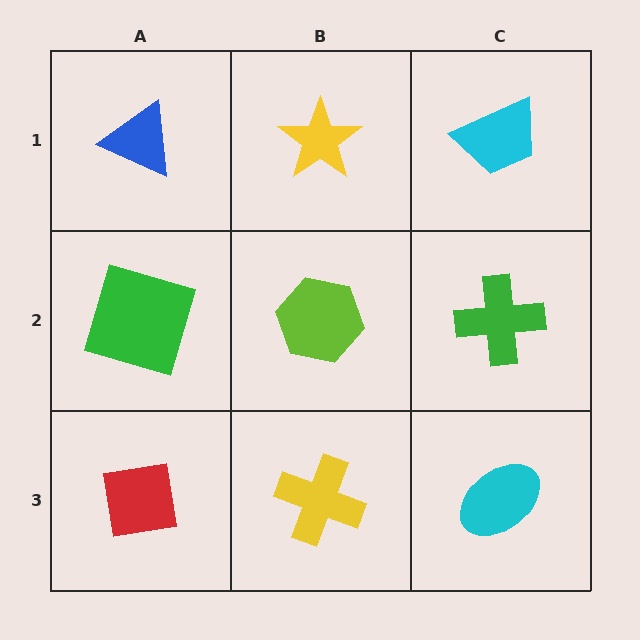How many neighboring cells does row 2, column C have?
3.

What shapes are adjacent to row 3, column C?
A green cross (row 2, column C), a yellow cross (row 3, column B).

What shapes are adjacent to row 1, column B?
A lime hexagon (row 2, column B), a blue triangle (row 1, column A), a cyan trapezoid (row 1, column C).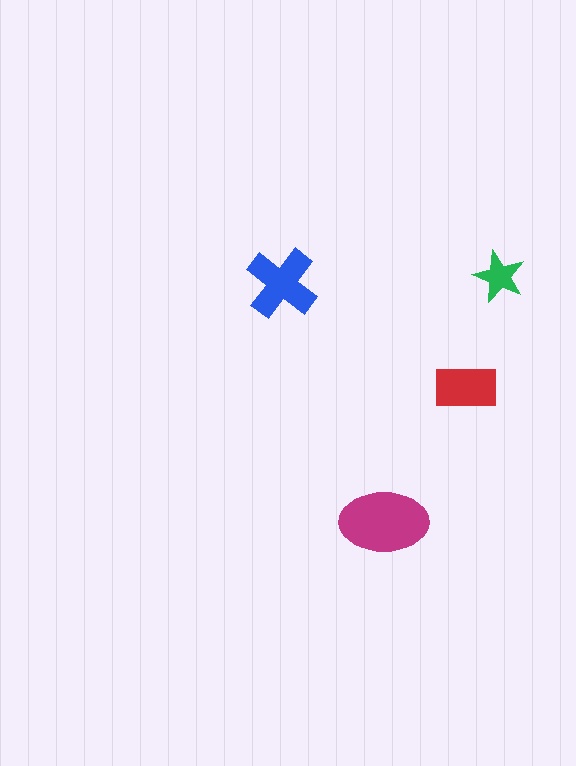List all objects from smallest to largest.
The green star, the red rectangle, the blue cross, the magenta ellipse.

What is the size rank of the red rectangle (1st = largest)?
3rd.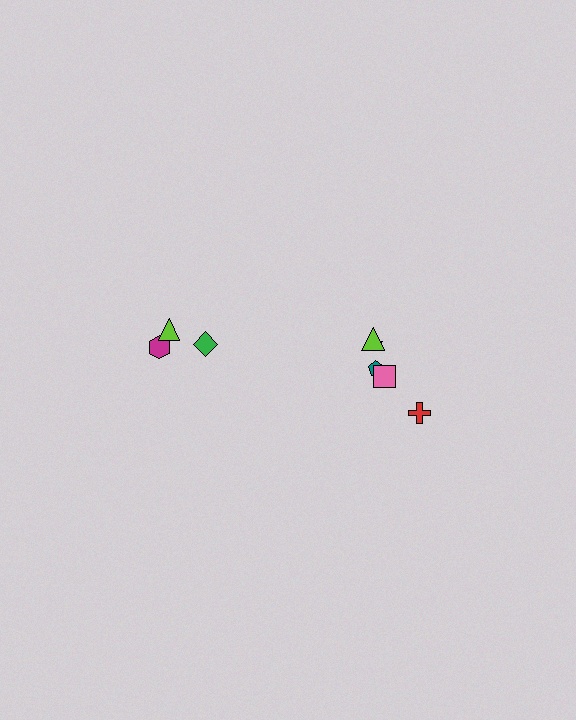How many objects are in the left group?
There are 3 objects.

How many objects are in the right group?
There are 5 objects.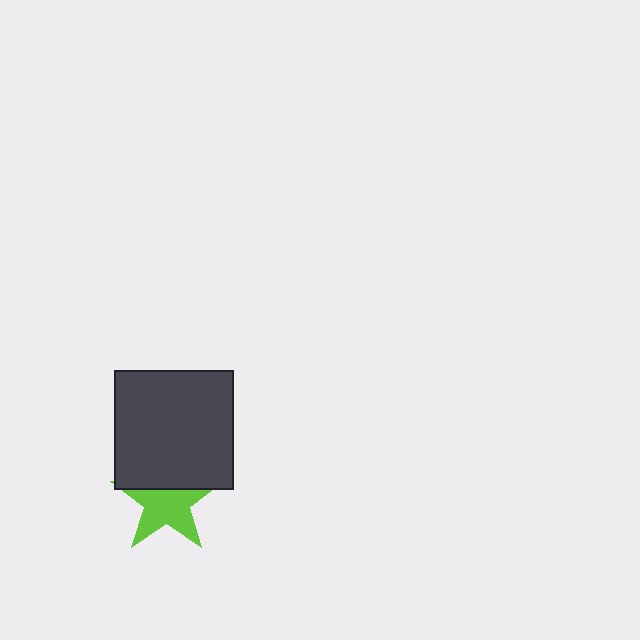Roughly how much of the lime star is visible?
Most of it is visible (roughly 66%).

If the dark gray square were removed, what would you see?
You would see the complete lime star.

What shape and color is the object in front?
The object in front is a dark gray square.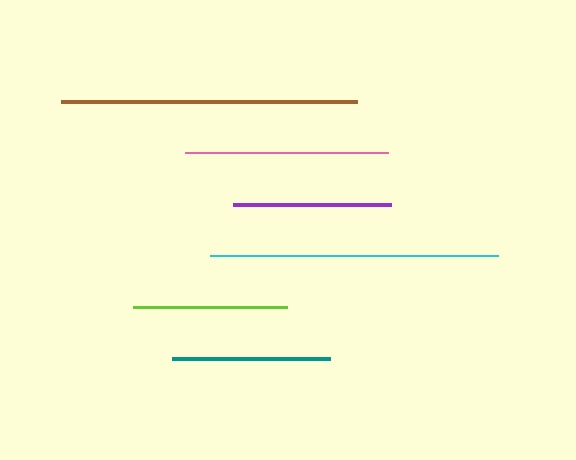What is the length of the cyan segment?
The cyan segment is approximately 287 pixels long.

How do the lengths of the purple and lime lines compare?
The purple and lime lines are approximately the same length.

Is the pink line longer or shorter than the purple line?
The pink line is longer than the purple line.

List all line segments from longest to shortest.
From longest to shortest: brown, cyan, pink, purple, teal, lime.